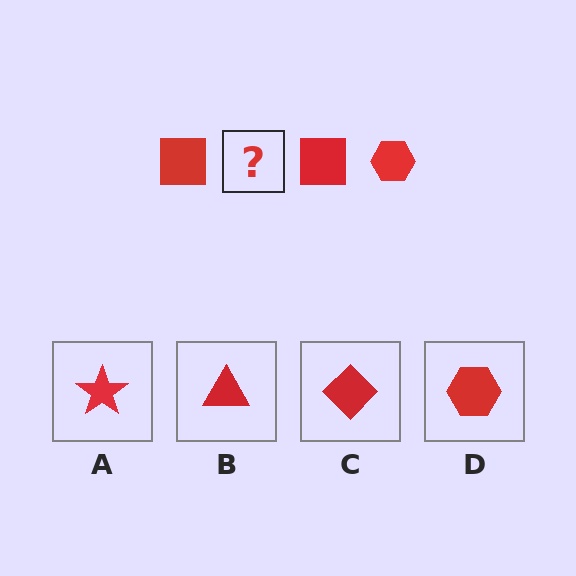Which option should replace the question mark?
Option D.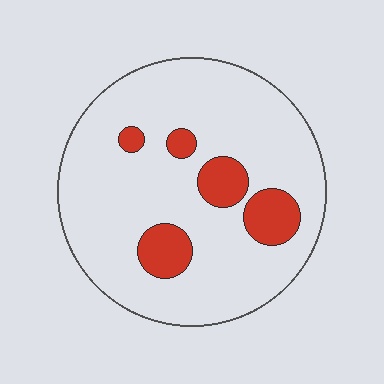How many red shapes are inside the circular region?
5.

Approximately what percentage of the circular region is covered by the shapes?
Approximately 15%.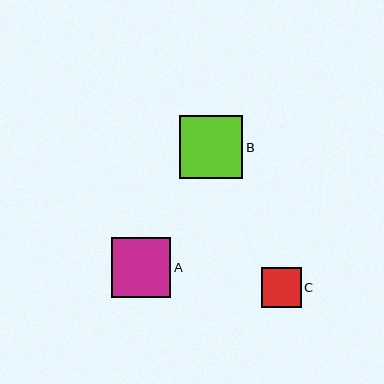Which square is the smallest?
Square C is the smallest with a size of approximately 40 pixels.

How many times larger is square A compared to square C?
Square A is approximately 1.5 times the size of square C.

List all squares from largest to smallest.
From largest to smallest: B, A, C.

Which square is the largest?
Square B is the largest with a size of approximately 63 pixels.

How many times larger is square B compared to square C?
Square B is approximately 1.6 times the size of square C.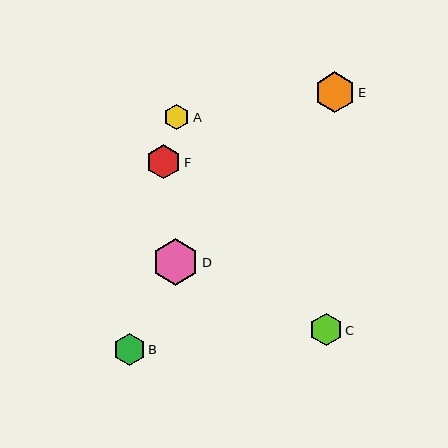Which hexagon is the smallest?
Hexagon A is the smallest with a size of approximately 26 pixels.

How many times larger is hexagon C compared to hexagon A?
Hexagon C is approximately 1.3 times the size of hexagon A.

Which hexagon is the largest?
Hexagon D is the largest with a size of approximately 47 pixels.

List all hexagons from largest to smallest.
From largest to smallest: D, E, F, C, B, A.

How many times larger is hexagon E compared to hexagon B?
Hexagon E is approximately 1.3 times the size of hexagon B.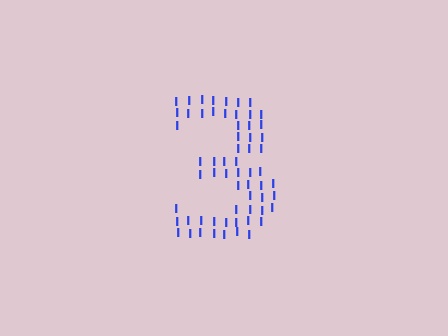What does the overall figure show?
The overall figure shows the digit 3.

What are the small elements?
The small elements are letter I's.